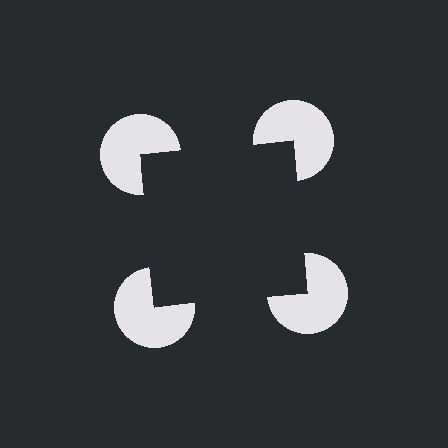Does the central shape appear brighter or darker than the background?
It typically appears slightly darker than the background, even though no actual brightness change is drawn.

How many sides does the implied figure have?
4 sides.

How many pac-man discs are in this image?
There are 4 — one at each vertex of the illusory square.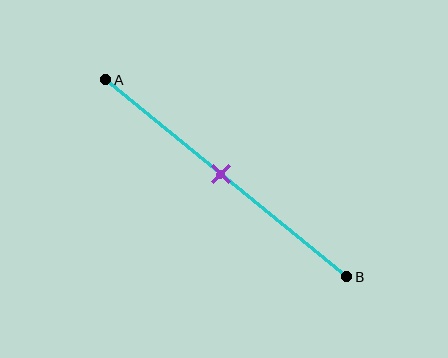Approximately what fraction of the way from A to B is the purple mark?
The purple mark is approximately 50% of the way from A to B.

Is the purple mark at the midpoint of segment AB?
Yes, the mark is approximately at the midpoint.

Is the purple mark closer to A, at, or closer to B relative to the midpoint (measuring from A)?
The purple mark is approximately at the midpoint of segment AB.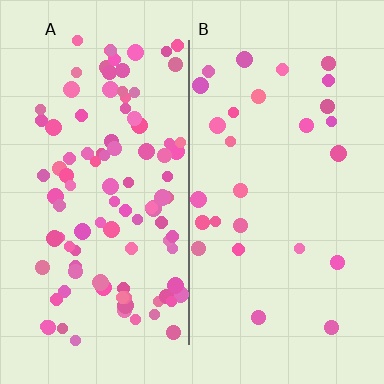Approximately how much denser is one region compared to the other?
Approximately 3.7× — region A over region B.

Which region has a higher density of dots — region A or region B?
A (the left).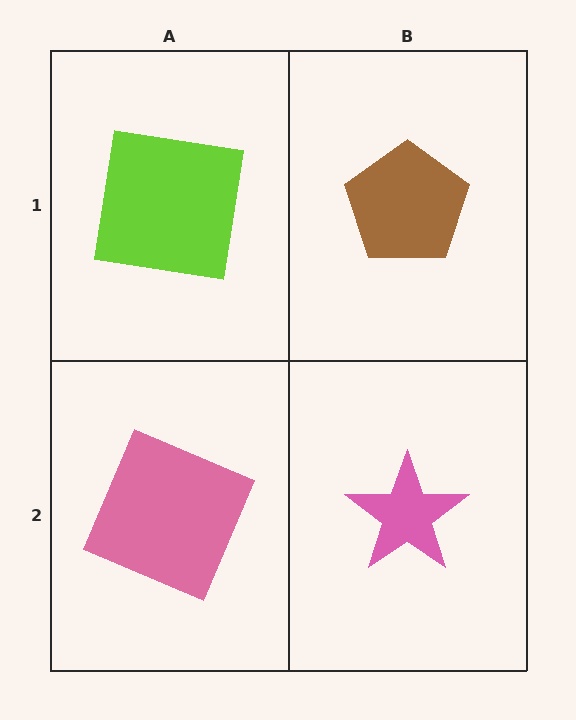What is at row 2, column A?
A pink square.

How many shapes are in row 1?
2 shapes.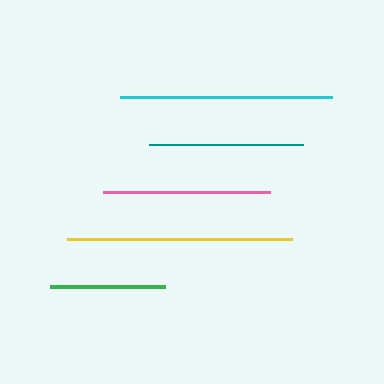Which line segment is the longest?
The yellow line is the longest at approximately 225 pixels.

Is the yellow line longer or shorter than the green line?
The yellow line is longer than the green line.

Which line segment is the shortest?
The green line is the shortest at approximately 115 pixels.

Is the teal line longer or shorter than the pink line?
The pink line is longer than the teal line.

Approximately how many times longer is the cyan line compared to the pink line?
The cyan line is approximately 1.3 times the length of the pink line.